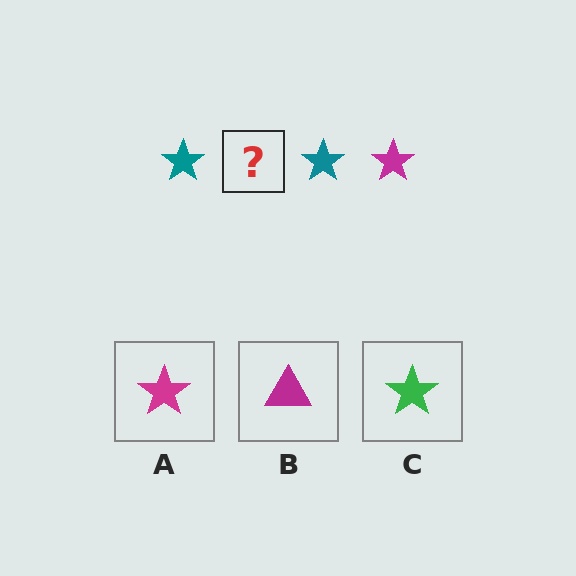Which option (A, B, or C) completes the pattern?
A.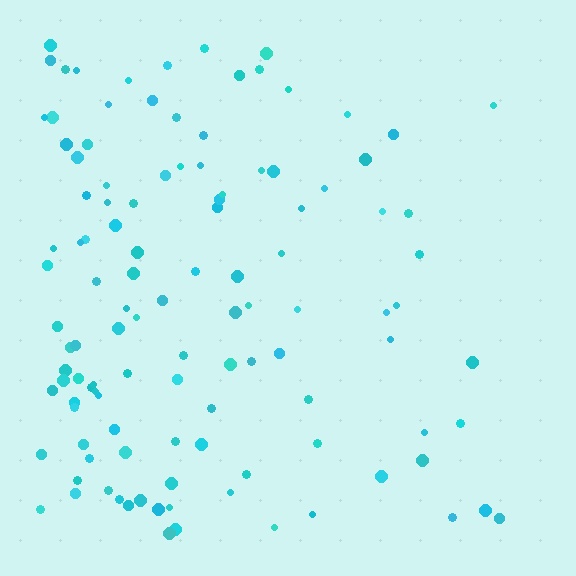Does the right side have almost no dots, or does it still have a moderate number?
Still a moderate number, just noticeably fewer than the left.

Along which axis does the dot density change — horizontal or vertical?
Horizontal.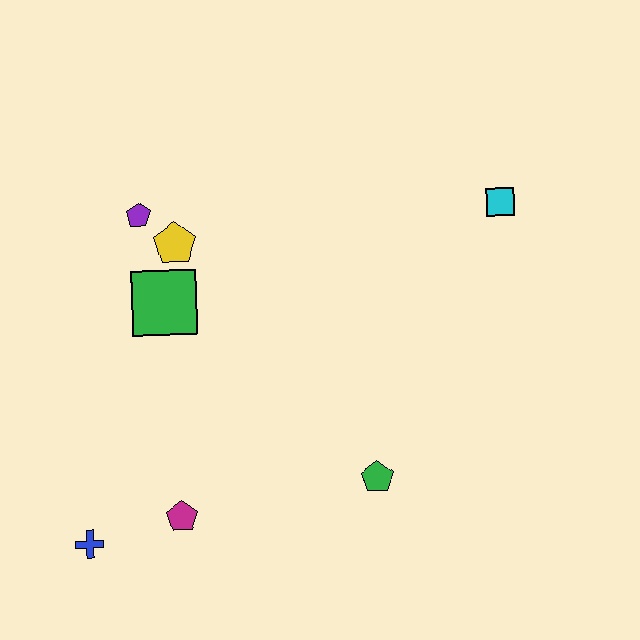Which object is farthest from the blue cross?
The cyan square is farthest from the blue cross.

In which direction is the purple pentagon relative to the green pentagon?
The purple pentagon is above the green pentagon.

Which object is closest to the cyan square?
The green pentagon is closest to the cyan square.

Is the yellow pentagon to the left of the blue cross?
No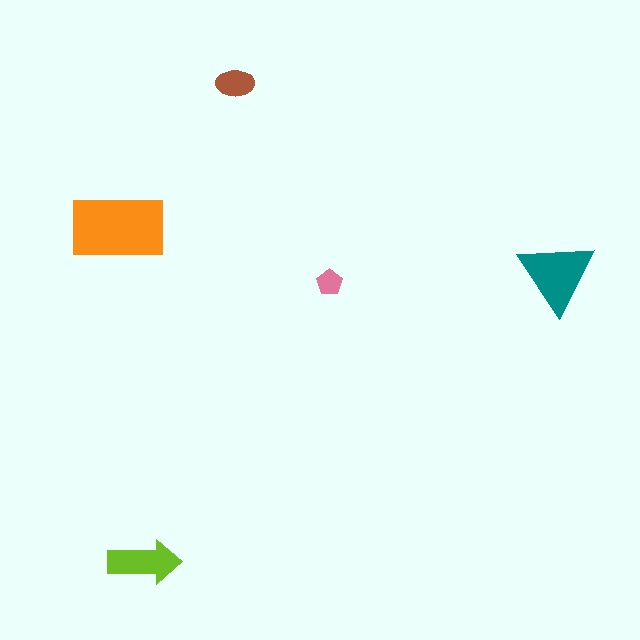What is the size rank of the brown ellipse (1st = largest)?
4th.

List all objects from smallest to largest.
The pink pentagon, the brown ellipse, the lime arrow, the teal triangle, the orange rectangle.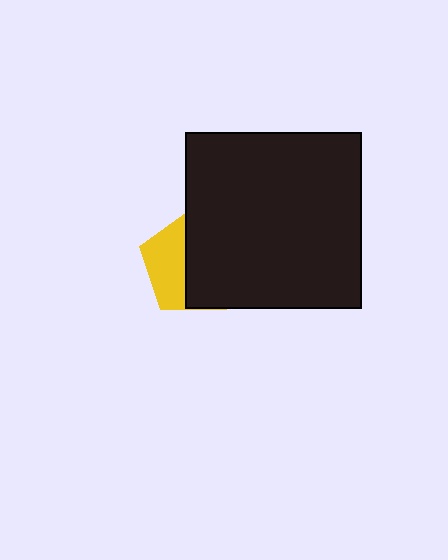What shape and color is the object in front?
The object in front is a black square.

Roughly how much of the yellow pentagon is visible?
A small part of it is visible (roughly 40%).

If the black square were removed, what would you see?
You would see the complete yellow pentagon.